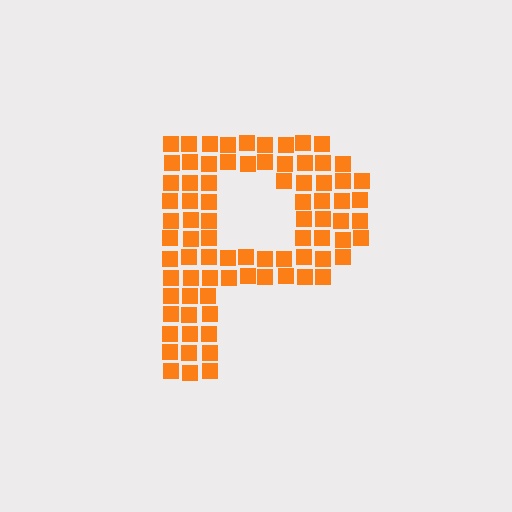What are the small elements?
The small elements are squares.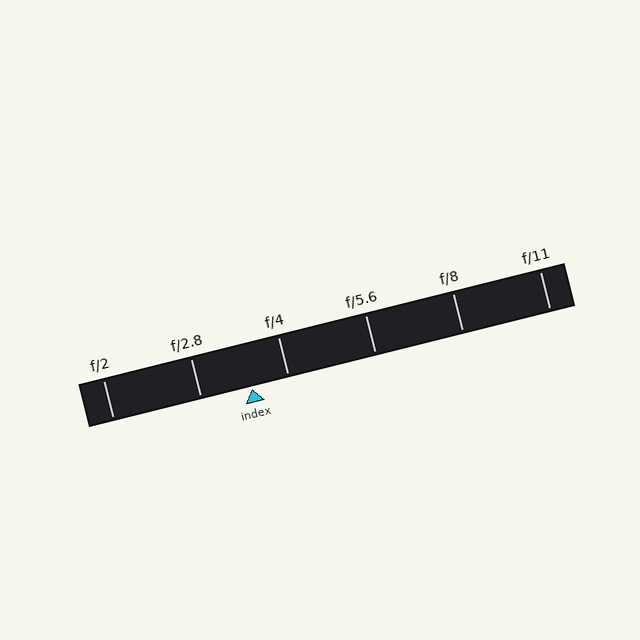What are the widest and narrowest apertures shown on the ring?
The widest aperture shown is f/2 and the narrowest is f/11.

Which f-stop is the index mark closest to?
The index mark is closest to f/4.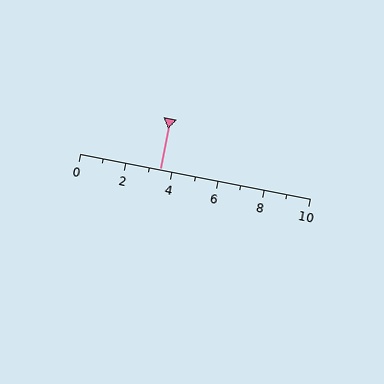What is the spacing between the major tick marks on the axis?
The major ticks are spaced 2 apart.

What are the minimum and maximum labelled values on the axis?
The axis runs from 0 to 10.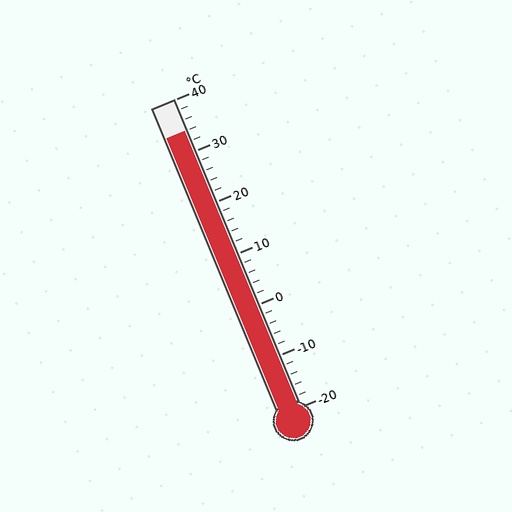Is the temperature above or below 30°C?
The temperature is above 30°C.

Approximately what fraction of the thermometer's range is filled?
The thermometer is filled to approximately 90% of its range.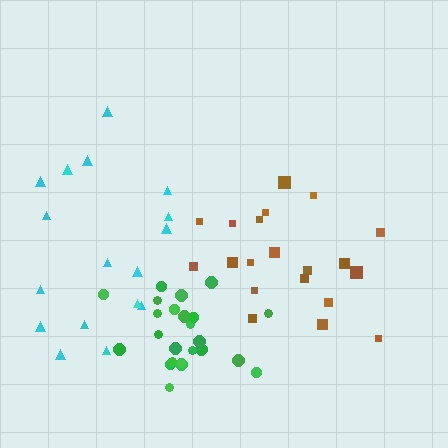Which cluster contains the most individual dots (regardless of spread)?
Green (24).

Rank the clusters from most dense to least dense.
green, brown, cyan.